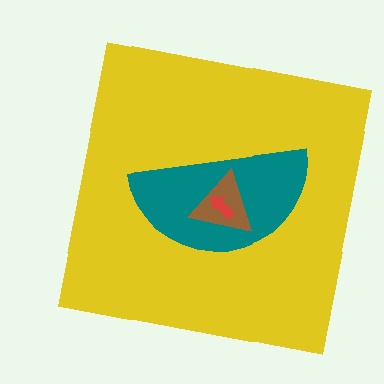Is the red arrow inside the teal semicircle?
Yes.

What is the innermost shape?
The red arrow.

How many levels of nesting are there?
4.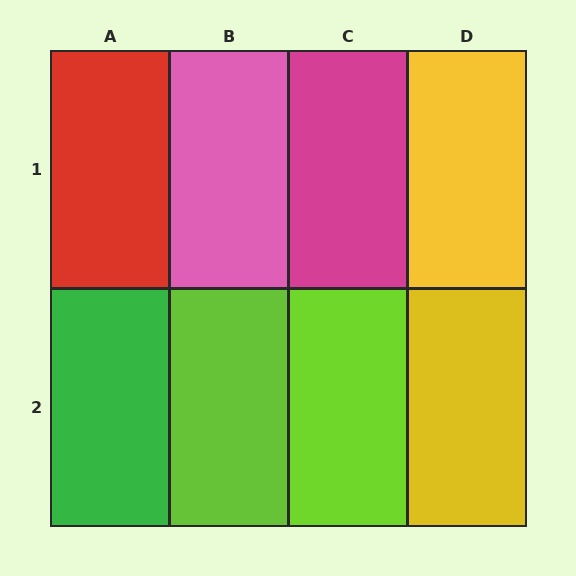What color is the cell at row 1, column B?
Pink.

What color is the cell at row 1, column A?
Red.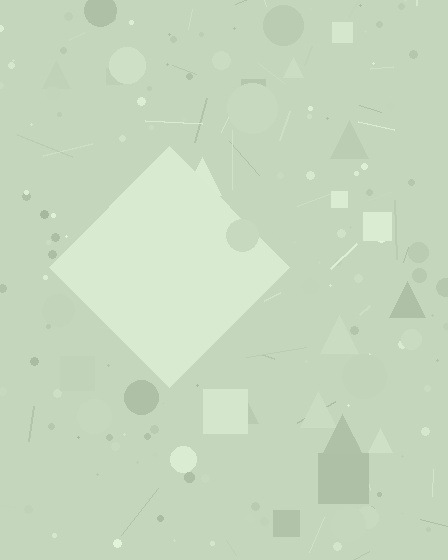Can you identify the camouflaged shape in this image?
The camouflaged shape is a diamond.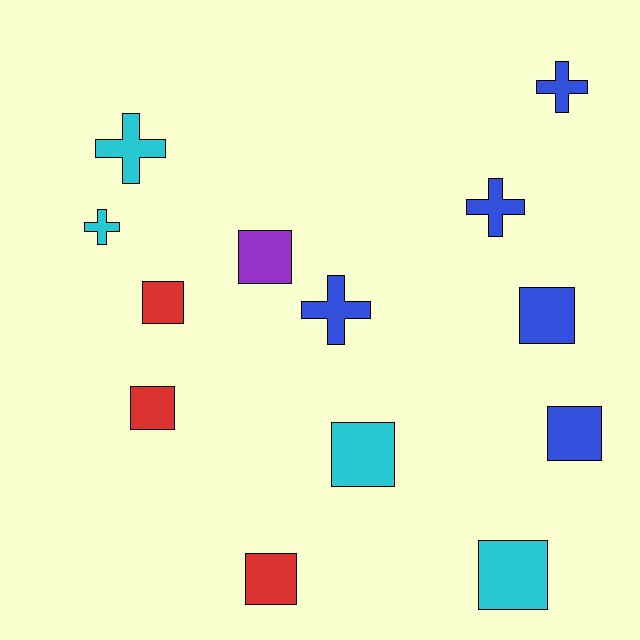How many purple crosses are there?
There are no purple crosses.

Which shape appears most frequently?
Square, with 8 objects.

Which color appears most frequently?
Blue, with 5 objects.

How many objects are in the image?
There are 13 objects.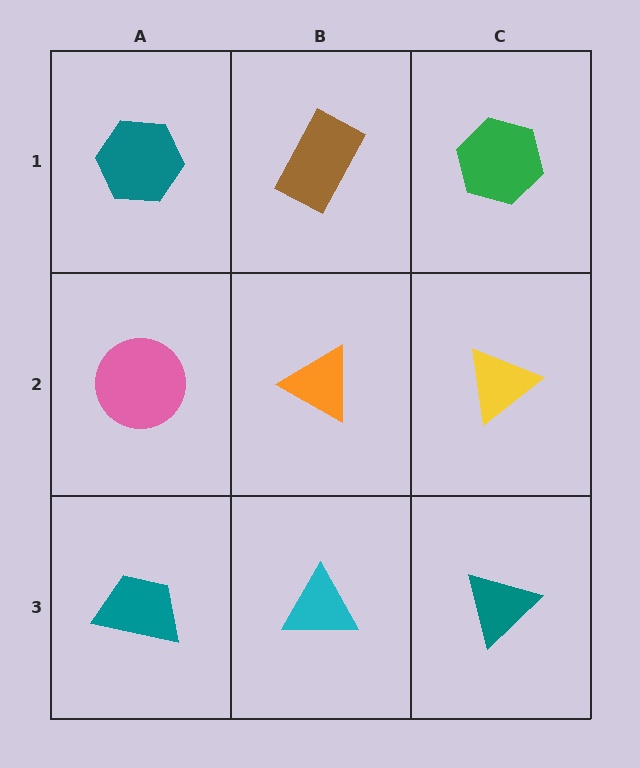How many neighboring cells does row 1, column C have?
2.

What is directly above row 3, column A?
A pink circle.